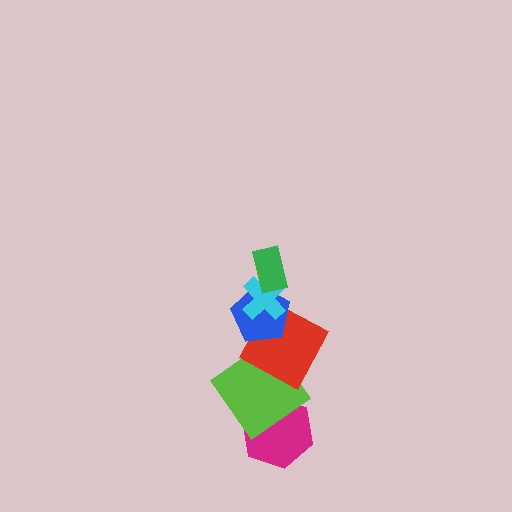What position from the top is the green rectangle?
The green rectangle is 1st from the top.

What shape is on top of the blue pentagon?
The cyan cross is on top of the blue pentagon.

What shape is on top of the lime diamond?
The red square is on top of the lime diamond.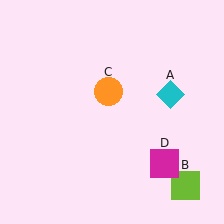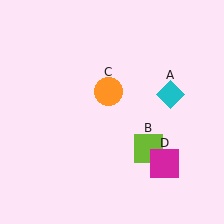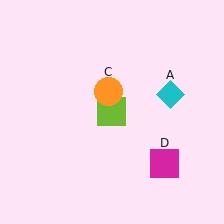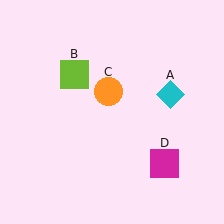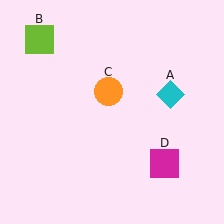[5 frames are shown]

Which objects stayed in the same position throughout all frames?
Cyan diamond (object A) and orange circle (object C) and magenta square (object D) remained stationary.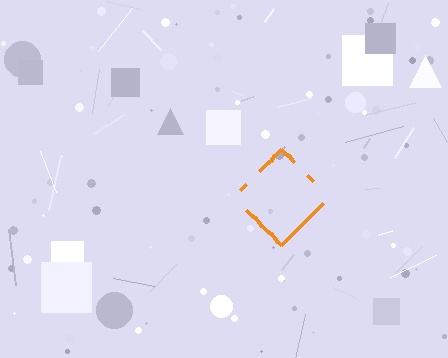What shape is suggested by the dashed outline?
The dashed outline suggests a diamond.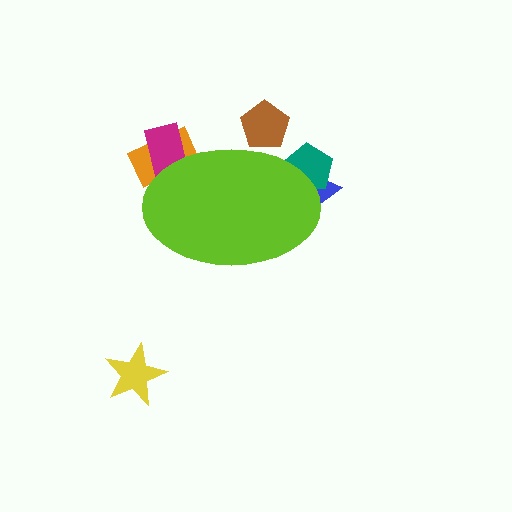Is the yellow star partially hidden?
No, the yellow star is fully visible.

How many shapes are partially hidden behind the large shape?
5 shapes are partially hidden.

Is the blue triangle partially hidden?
Yes, the blue triangle is partially hidden behind the lime ellipse.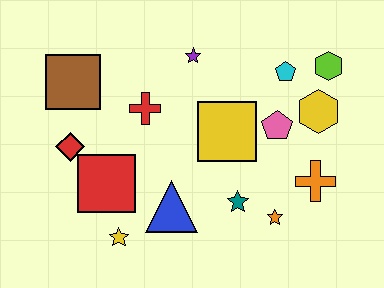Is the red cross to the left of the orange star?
Yes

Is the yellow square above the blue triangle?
Yes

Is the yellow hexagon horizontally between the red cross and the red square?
No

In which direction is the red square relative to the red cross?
The red square is below the red cross.